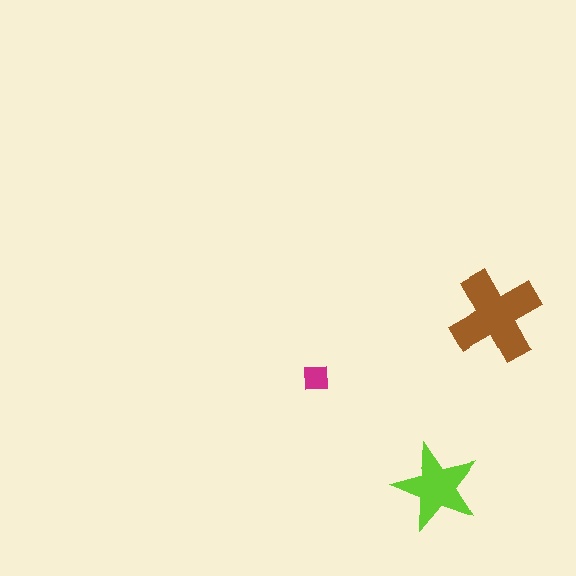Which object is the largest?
The brown cross.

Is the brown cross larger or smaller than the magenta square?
Larger.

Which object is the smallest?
The magenta square.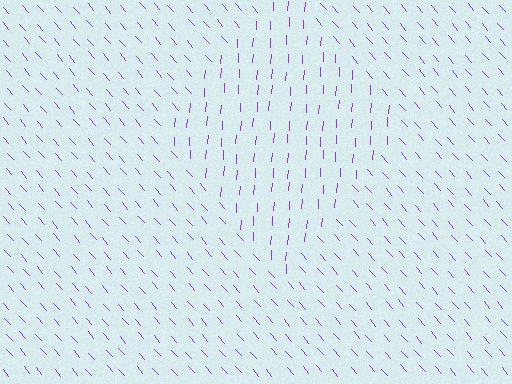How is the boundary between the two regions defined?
The boundary is defined purely by a change in line orientation (approximately 45 degrees difference). All lines are the same color and thickness.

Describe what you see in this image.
The image is filled with small purple line segments. A diamond region in the image has lines oriented differently from the surrounding lines, creating a visible texture boundary.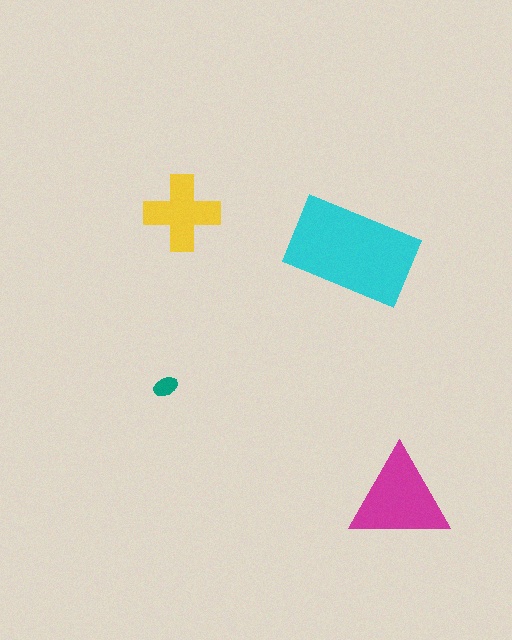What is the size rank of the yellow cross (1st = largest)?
3rd.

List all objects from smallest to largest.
The teal ellipse, the yellow cross, the magenta triangle, the cyan rectangle.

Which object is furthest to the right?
The magenta triangle is rightmost.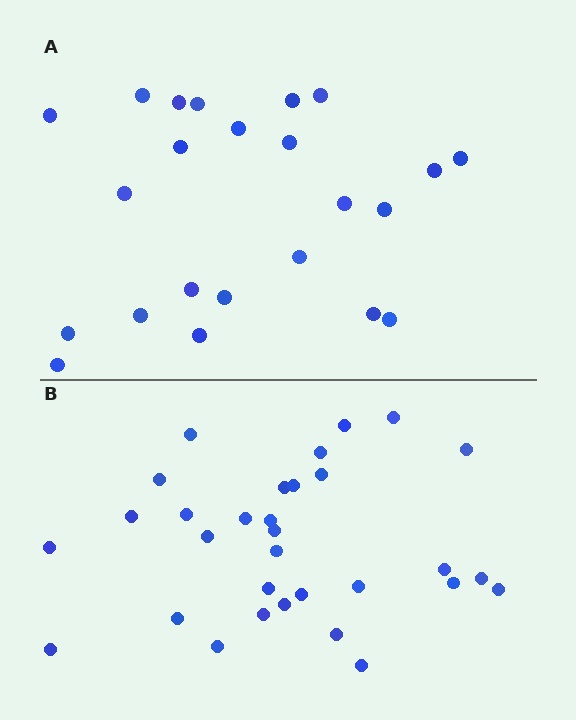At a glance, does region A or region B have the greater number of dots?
Region B (the bottom region) has more dots.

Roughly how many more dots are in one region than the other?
Region B has roughly 8 or so more dots than region A.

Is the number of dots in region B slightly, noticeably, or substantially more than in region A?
Region B has noticeably more, but not dramatically so. The ratio is roughly 1.3 to 1.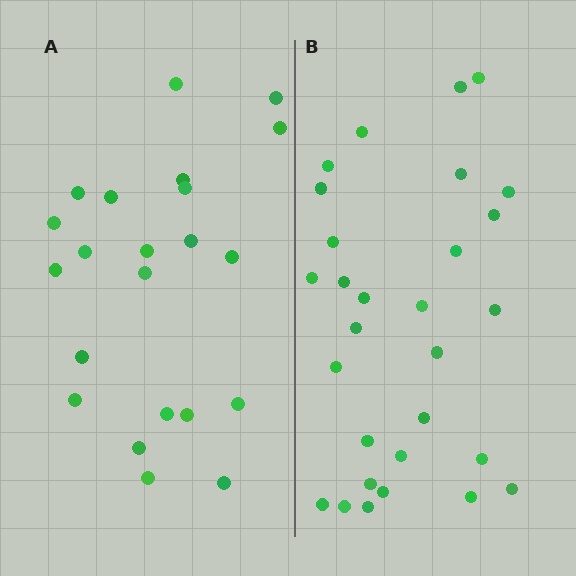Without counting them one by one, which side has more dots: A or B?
Region B (the right region) has more dots.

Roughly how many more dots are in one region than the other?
Region B has roughly 8 or so more dots than region A.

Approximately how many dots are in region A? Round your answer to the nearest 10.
About 20 dots. (The exact count is 22, which rounds to 20.)